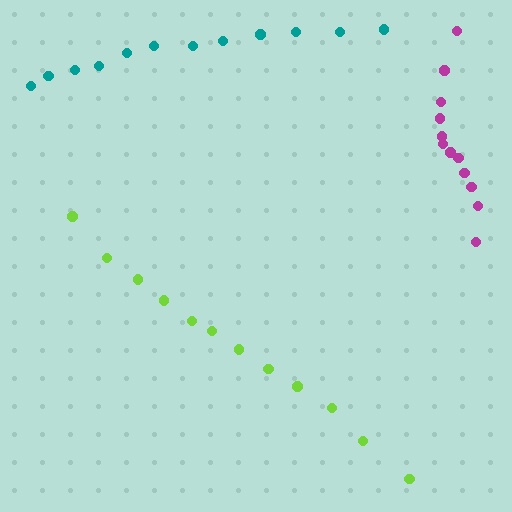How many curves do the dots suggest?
There are 3 distinct paths.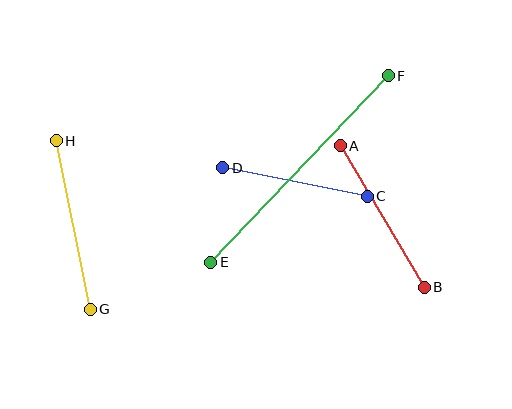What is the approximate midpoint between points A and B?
The midpoint is at approximately (382, 217) pixels.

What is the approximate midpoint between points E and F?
The midpoint is at approximately (300, 169) pixels.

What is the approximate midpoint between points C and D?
The midpoint is at approximately (295, 182) pixels.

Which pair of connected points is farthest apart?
Points E and F are farthest apart.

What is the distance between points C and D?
The distance is approximately 147 pixels.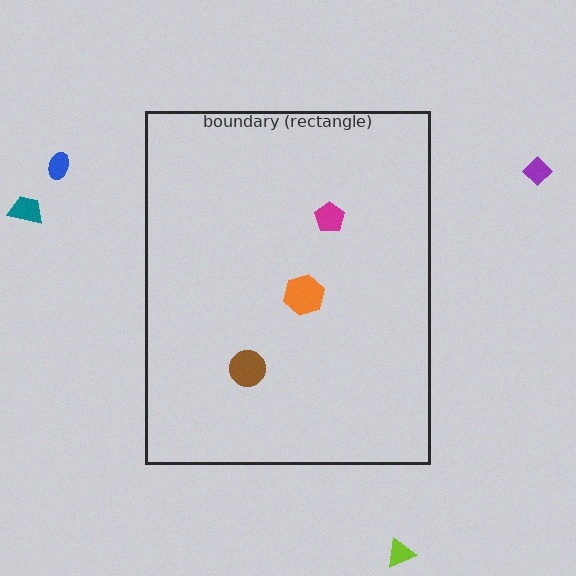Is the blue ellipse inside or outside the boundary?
Outside.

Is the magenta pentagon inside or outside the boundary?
Inside.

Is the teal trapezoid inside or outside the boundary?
Outside.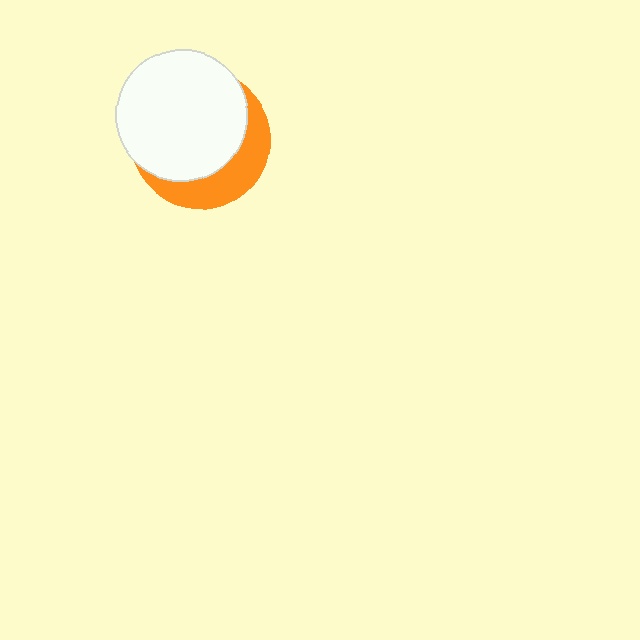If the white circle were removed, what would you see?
You would see the complete orange circle.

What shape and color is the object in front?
The object in front is a white circle.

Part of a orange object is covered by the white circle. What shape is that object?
It is a circle.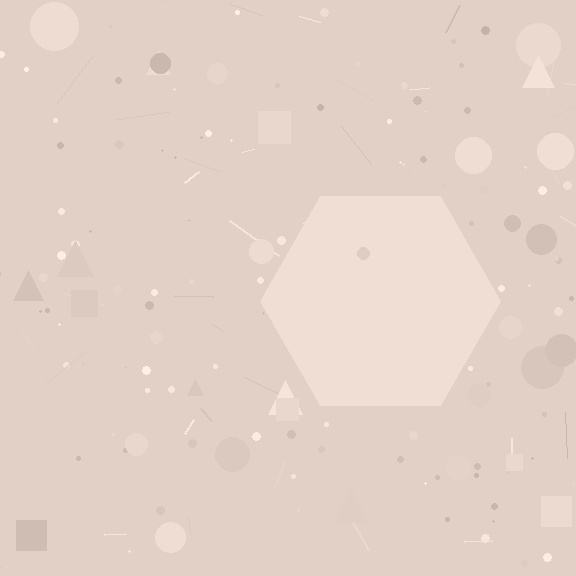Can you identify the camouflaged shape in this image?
The camouflaged shape is a hexagon.